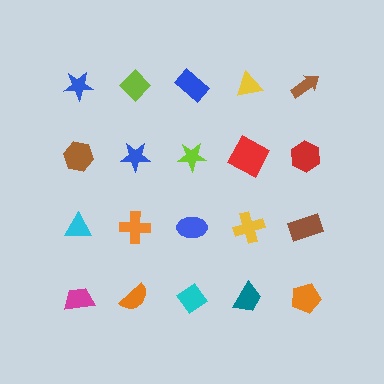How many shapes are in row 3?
5 shapes.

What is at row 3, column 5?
A brown rectangle.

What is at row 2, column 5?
A red hexagon.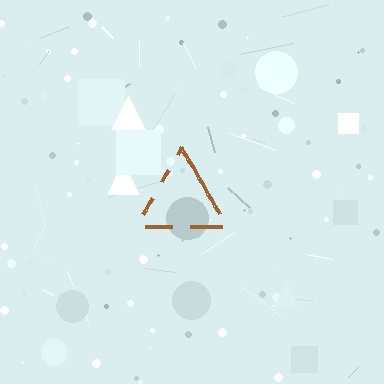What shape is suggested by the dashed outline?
The dashed outline suggests a triangle.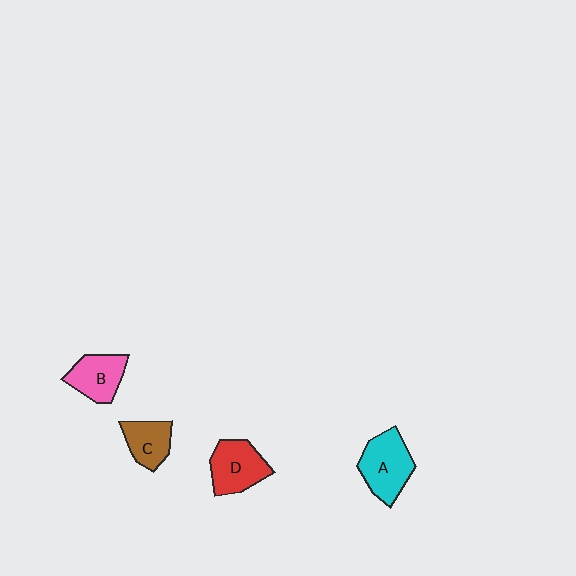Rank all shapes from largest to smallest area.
From largest to smallest: A (cyan), D (red), B (pink), C (brown).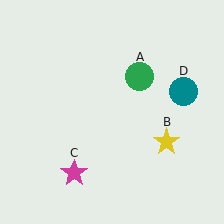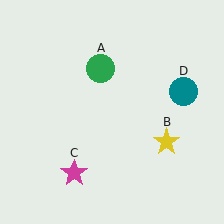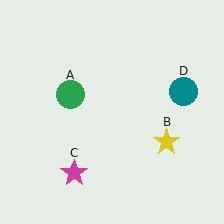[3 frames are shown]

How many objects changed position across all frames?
1 object changed position: green circle (object A).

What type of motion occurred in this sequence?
The green circle (object A) rotated counterclockwise around the center of the scene.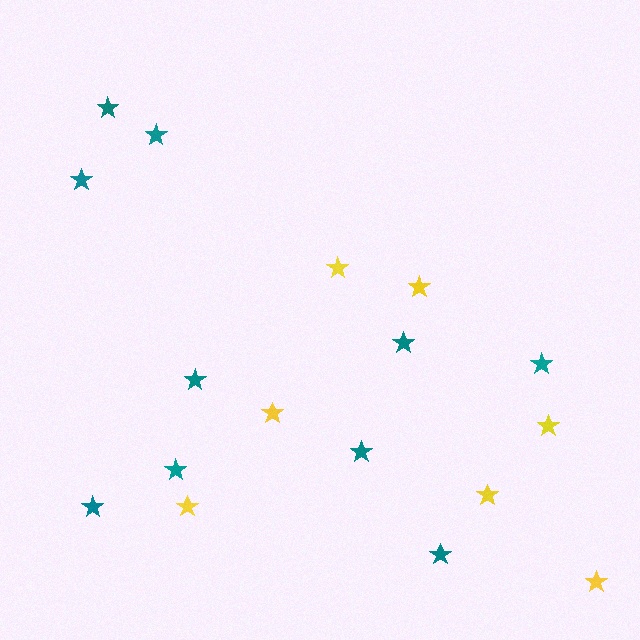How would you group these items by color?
There are 2 groups: one group of teal stars (10) and one group of yellow stars (7).